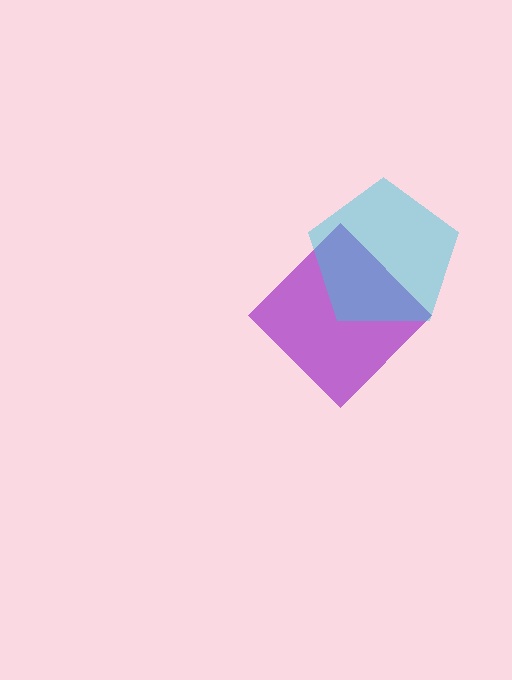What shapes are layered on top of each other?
The layered shapes are: a purple diamond, a cyan pentagon.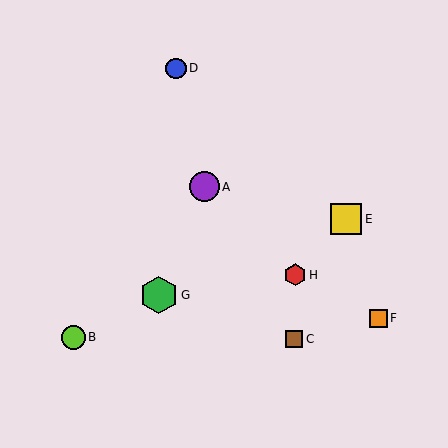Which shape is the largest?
The green hexagon (labeled G) is the largest.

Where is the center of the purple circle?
The center of the purple circle is at (204, 187).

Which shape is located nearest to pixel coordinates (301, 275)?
The red hexagon (labeled H) at (295, 275) is nearest to that location.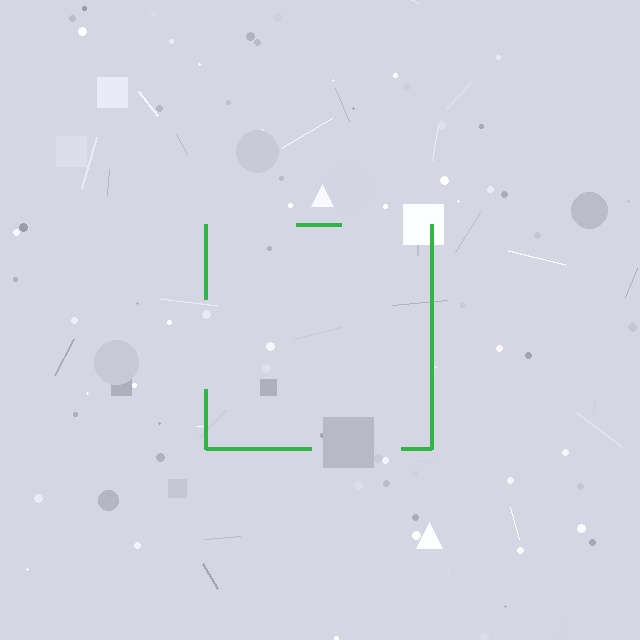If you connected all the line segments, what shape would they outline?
They would outline a square.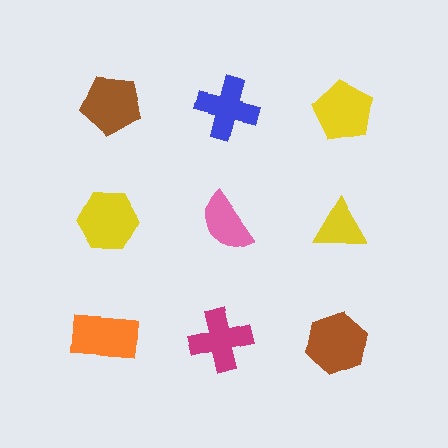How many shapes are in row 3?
3 shapes.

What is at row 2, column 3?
A yellow triangle.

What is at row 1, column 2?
A blue cross.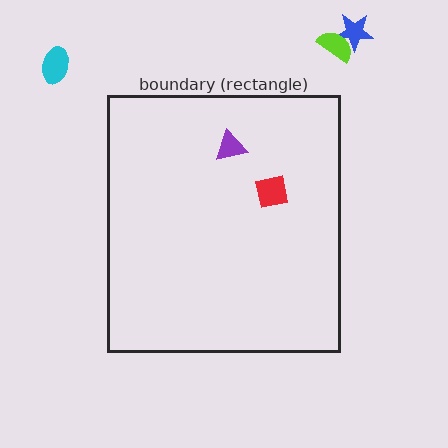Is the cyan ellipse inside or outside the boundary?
Outside.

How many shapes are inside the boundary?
2 inside, 3 outside.